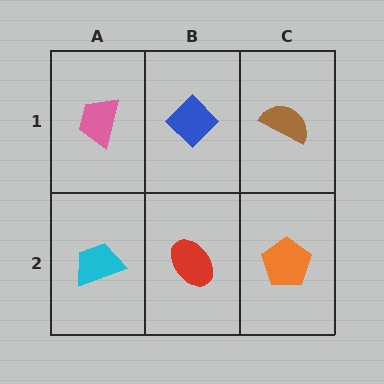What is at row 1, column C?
A brown semicircle.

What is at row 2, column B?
A red ellipse.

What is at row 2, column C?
An orange pentagon.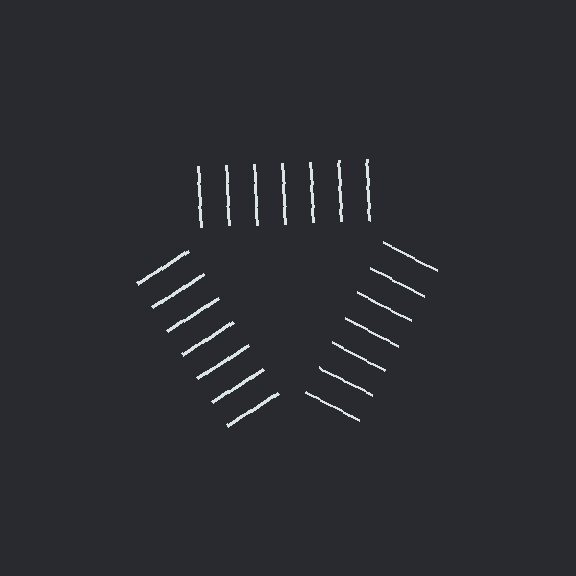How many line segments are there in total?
21 — 7 along each of the 3 edges.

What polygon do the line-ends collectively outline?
An illusory triangle — the line segments terminate on its edges but no continuous stroke is drawn.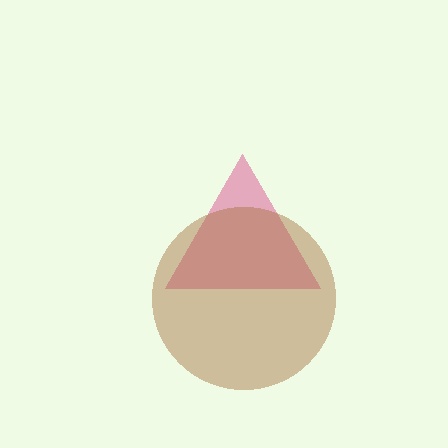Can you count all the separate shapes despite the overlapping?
Yes, there are 2 separate shapes.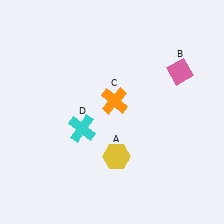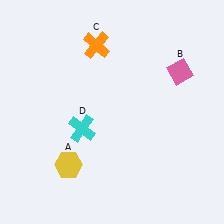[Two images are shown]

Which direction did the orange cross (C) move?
The orange cross (C) moved up.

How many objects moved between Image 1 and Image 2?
2 objects moved between the two images.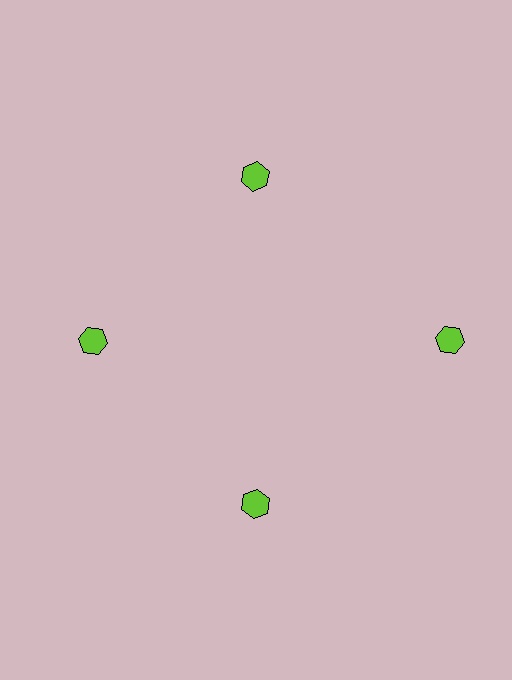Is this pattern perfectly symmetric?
No. The 4 lime hexagons are arranged in a ring, but one element near the 3 o'clock position is pushed outward from the center, breaking the 4-fold rotational symmetry.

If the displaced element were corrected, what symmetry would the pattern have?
It would have 4-fold rotational symmetry — the pattern would map onto itself every 90 degrees.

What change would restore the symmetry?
The symmetry would be restored by moving it inward, back onto the ring so that all 4 hexagons sit at equal angles and equal distance from the center.